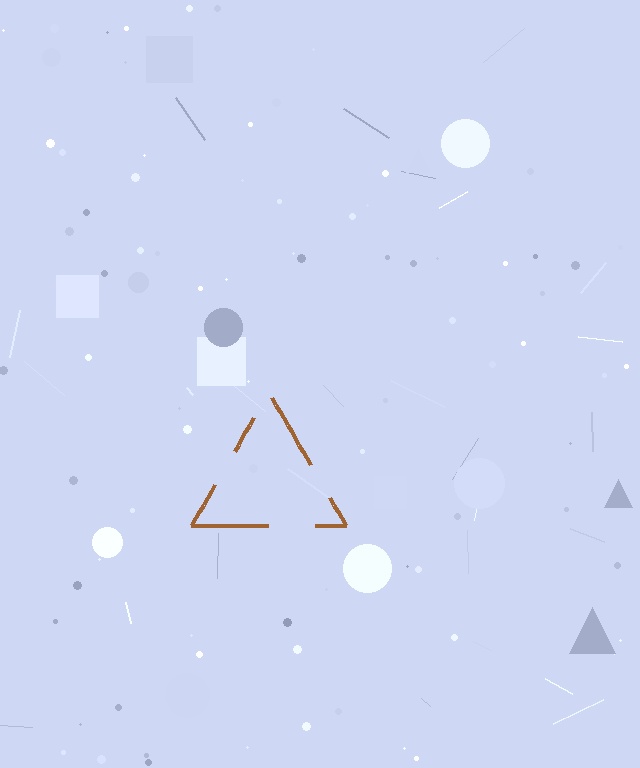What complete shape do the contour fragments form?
The contour fragments form a triangle.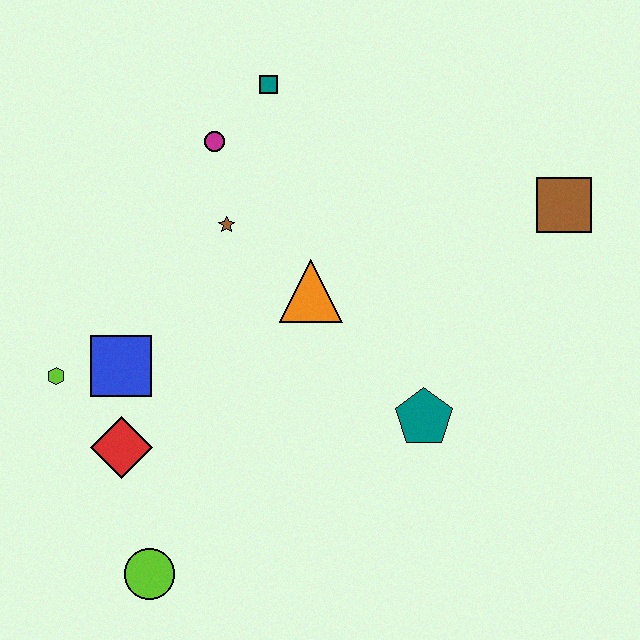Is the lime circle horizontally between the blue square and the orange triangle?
Yes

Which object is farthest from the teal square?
The lime circle is farthest from the teal square.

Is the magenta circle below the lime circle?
No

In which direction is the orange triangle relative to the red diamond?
The orange triangle is to the right of the red diamond.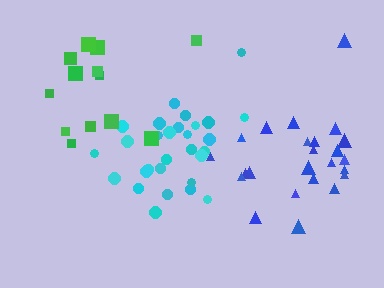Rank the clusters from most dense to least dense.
cyan, blue, green.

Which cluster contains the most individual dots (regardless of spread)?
Cyan (30).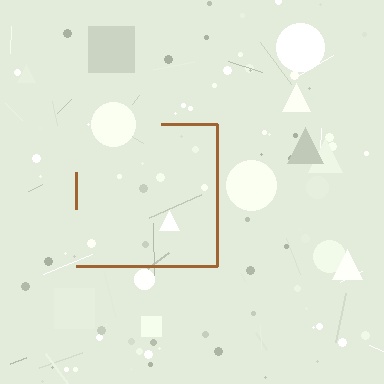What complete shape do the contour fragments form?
The contour fragments form a square.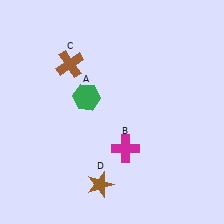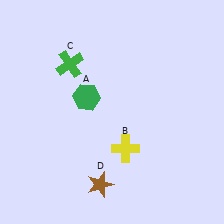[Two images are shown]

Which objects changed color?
B changed from magenta to yellow. C changed from brown to green.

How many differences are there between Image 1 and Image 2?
There are 2 differences between the two images.